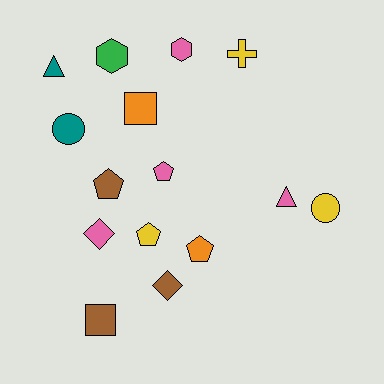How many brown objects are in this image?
There are 3 brown objects.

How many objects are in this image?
There are 15 objects.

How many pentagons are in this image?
There are 4 pentagons.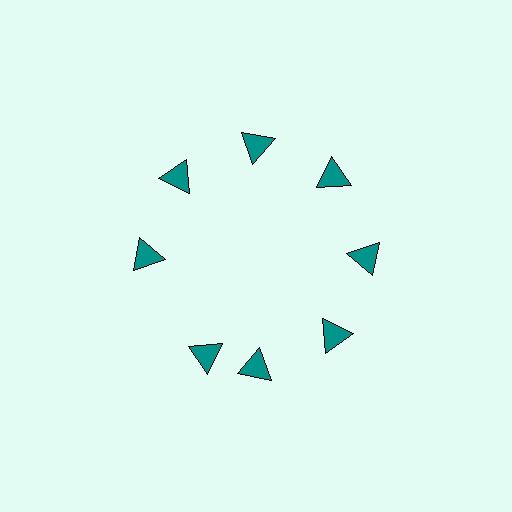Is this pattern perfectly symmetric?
No. The 8 teal triangles are arranged in a ring, but one element near the 8 o'clock position is rotated out of alignment along the ring, breaking the 8-fold rotational symmetry.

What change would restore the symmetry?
The symmetry would be restored by rotating it back into even spacing with its neighbors so that all 8 triangles sit at equal angles and equal distance from the center.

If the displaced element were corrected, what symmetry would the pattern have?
It would have 8-fold rotational symmetry — the pattern would map onto itself every 45 degrees.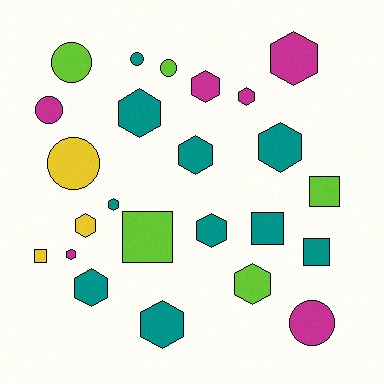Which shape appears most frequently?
Hexagon, with 13 objects.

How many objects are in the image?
There are 24 objects.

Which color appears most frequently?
Teal, with 10 objects.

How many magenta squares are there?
There are no magenta squares.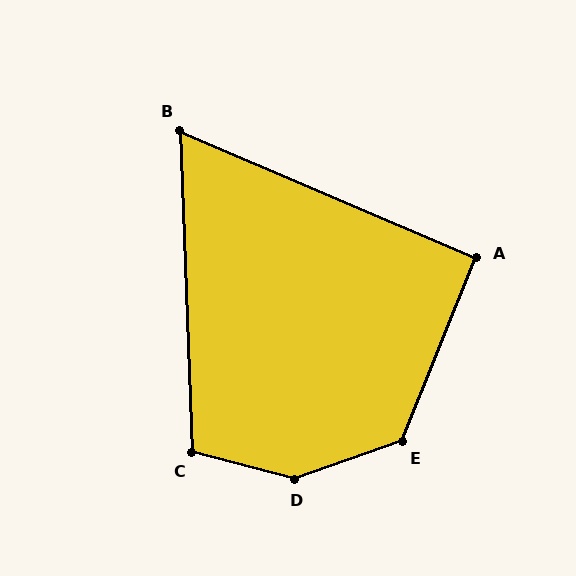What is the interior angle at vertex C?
Approximately 106 degrees (obtuse).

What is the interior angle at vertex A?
Approximately 91 degrees (approximately right).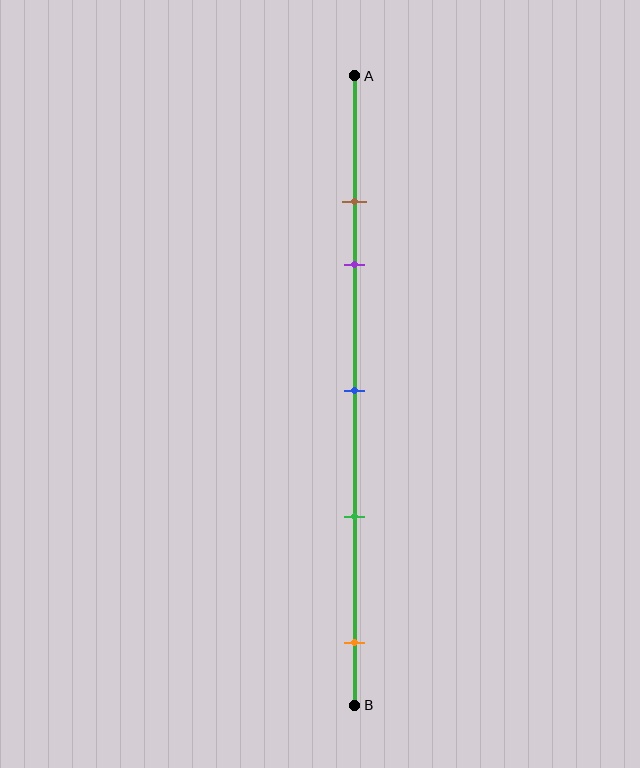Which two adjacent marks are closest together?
The brown and purple marks are the closest adjacent pair.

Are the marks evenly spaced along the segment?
No, the marks are not evenly spaced.